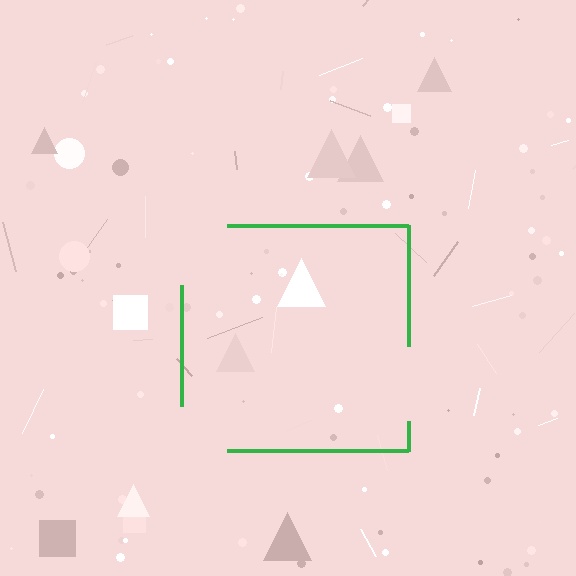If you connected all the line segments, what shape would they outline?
They would outline a square.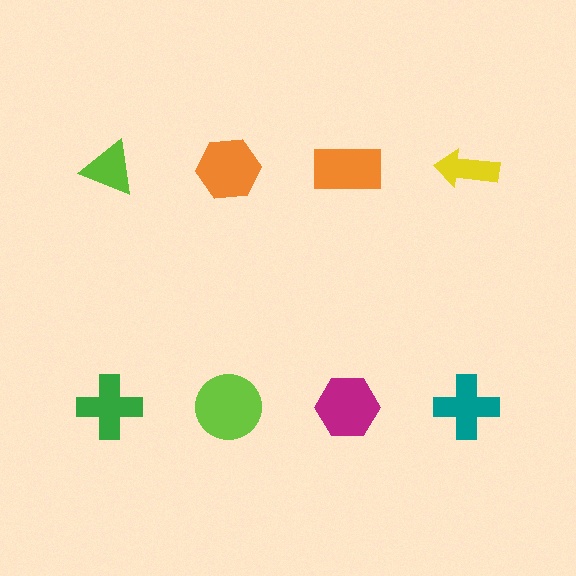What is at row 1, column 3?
An orange rectangle.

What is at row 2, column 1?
A green cross.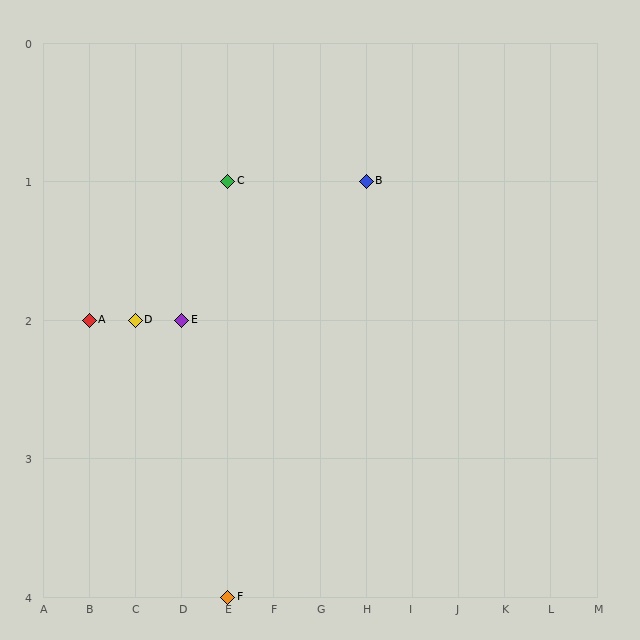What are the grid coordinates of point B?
Point B is at grid coordinates (H, 1).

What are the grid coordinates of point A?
Point A is at grid coordinates (B, 2).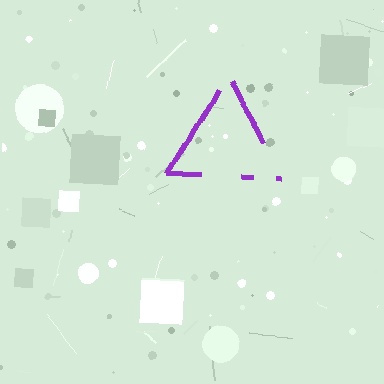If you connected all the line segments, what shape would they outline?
They would outline a triangle.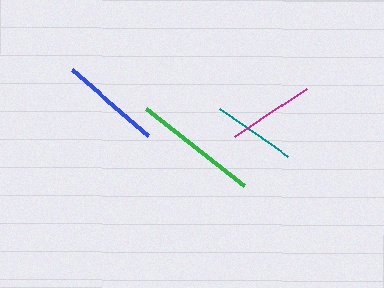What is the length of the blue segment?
The blue segment is approximately 99 pixels long.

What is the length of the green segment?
The green segment is approximately 125 pixels long.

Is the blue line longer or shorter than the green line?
The green line is longer than the blue line.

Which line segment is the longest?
The green line is the longest at approximately 125 pixels.